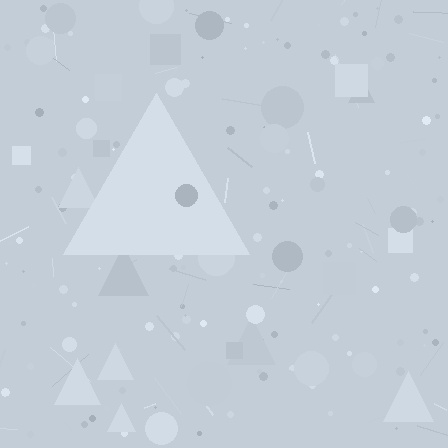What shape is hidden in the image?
A triangle is hidden in the image.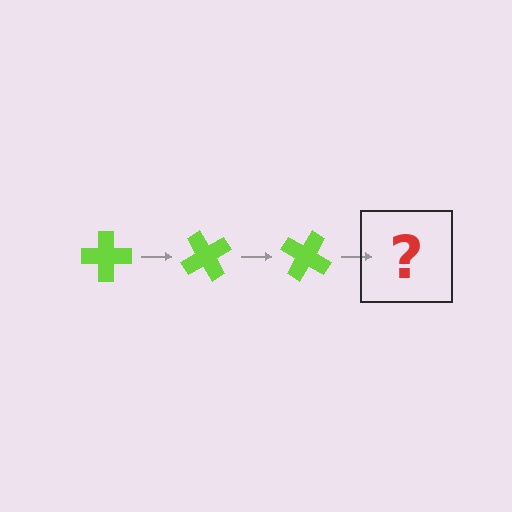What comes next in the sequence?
The next element should be a lime cross rotated 180 degrees.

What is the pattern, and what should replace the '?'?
The pattern is that the cross rotates 60 degrees each step. The '?' should be a lime cross rotated 180 degrees.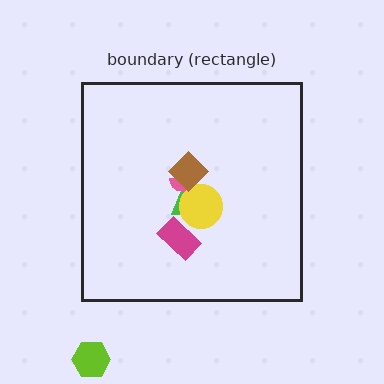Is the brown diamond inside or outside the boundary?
Inside.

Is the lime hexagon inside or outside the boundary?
Outside.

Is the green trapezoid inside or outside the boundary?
Inside.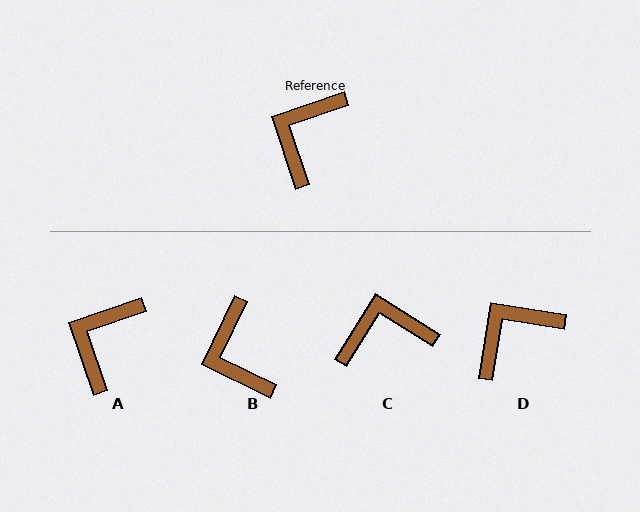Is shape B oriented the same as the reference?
No, it is off by about 46 degrees.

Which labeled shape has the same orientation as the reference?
A.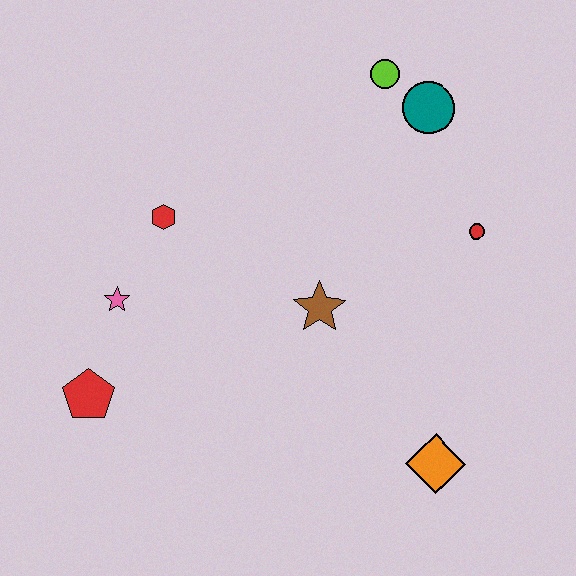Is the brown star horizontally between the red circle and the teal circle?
No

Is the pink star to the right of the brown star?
No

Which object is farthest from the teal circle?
The red pentagon is farthest from the teal circle.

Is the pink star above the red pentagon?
Yes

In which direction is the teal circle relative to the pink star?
The teal circle is to the right of the pink star.